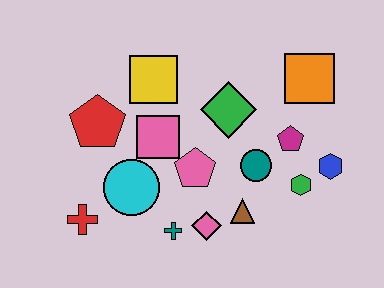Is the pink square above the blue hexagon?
Yes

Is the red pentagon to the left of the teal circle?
Yes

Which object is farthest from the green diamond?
The red cross is farthest from the green diamond.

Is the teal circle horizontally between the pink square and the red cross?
No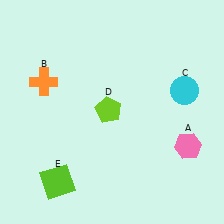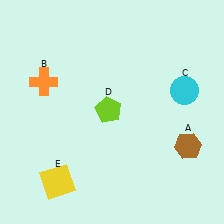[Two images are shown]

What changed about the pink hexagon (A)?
In Image 1, A is pink. In Image 2, it changed to brown.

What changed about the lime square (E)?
In Image 1, E is lime. In Image 2, it changed to yellow.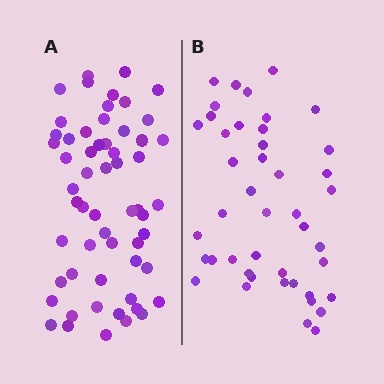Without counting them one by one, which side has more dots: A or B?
Region A (the left region) has more dots.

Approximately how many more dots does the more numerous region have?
Region A has approximately 15 more dots than region B.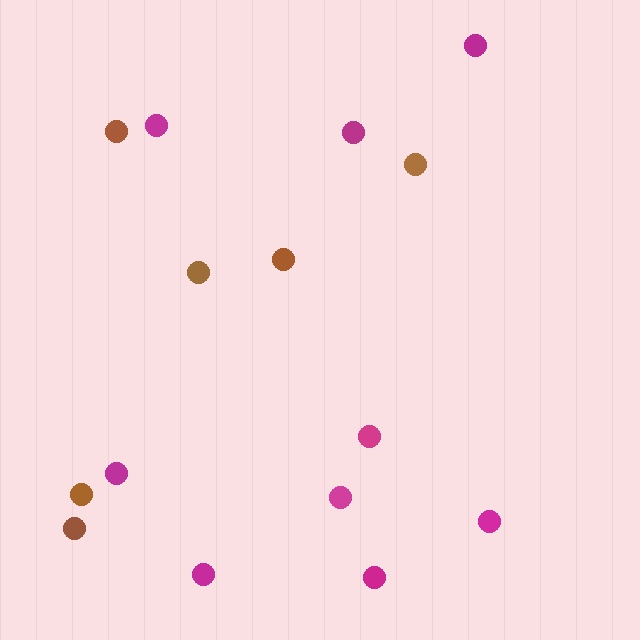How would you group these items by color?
There are 2 groups: one group of magenta circles (9) and one group of brown circles (6).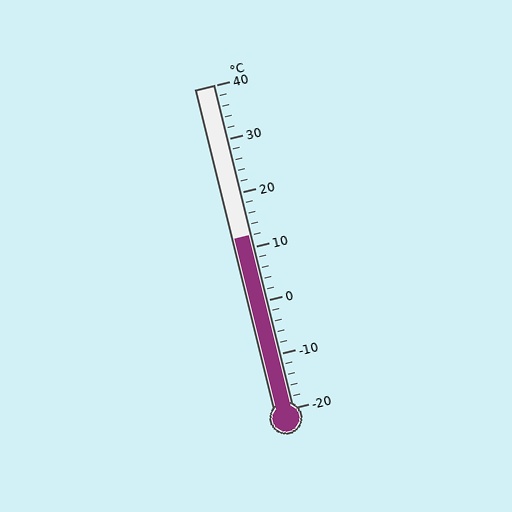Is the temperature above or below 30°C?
The temperature is below 30°C.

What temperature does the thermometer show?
The thermometer shows approximately 12°C.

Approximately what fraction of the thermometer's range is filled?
The thermometer is filled to approximately 55% of its range.